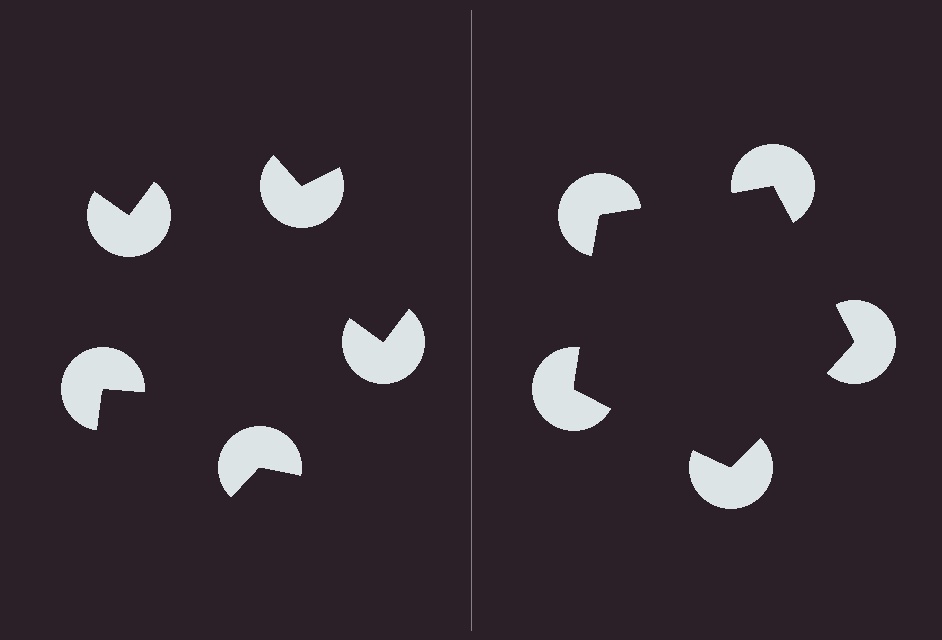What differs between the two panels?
The pac-man discs are positioned identically on both sides; only the wedge orientations differ. On the right they align to a pentagon; on the left they are misaligned.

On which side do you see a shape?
An illusory pentagon appears on the right side. On the left side the wedge cuts are rotated, so no coherent shape forms.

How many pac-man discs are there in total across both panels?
10 — 5 on each side.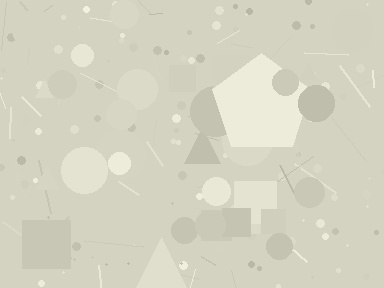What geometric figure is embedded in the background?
A pentagon is embedded in the background.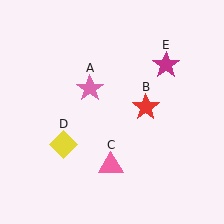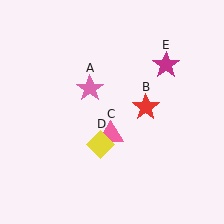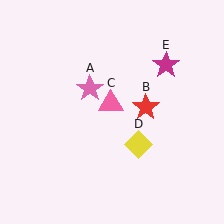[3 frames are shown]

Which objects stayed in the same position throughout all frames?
Pink star (object A) and red star (object B) and magenta star (object E) remained stationary.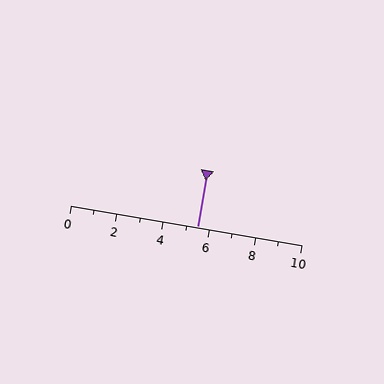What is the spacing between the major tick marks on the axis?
The major ticks are spaced 2 apart.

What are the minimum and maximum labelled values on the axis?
The axis runs from 0 to 10.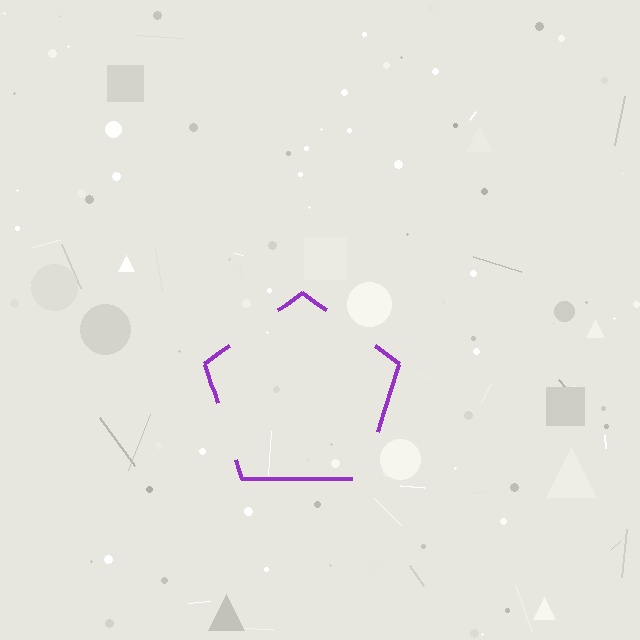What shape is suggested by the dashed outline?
The dashed outline suggests a pentagon.